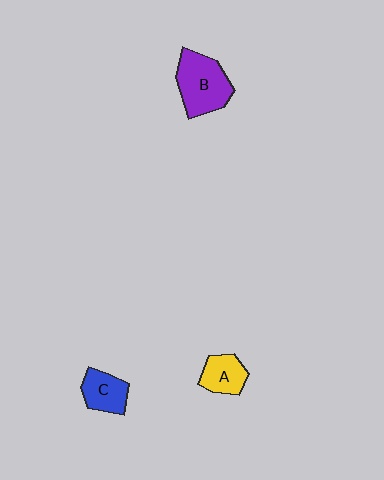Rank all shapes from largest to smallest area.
From largest to smallest: B (purple), C (blue), A (yellow).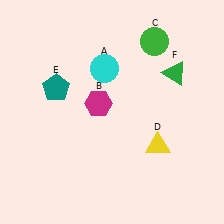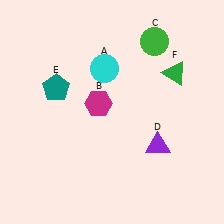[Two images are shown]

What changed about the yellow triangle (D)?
In Image 1, D is yellow. In Image 2, it changed to purple.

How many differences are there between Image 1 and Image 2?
There is 1 difference between the two images.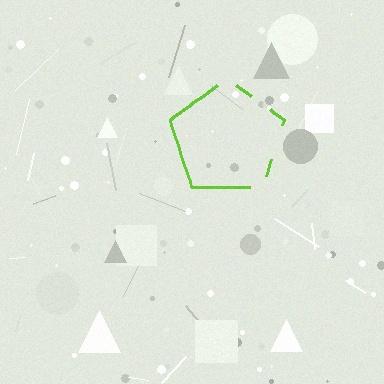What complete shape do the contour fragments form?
The contour fragments form a pentagon.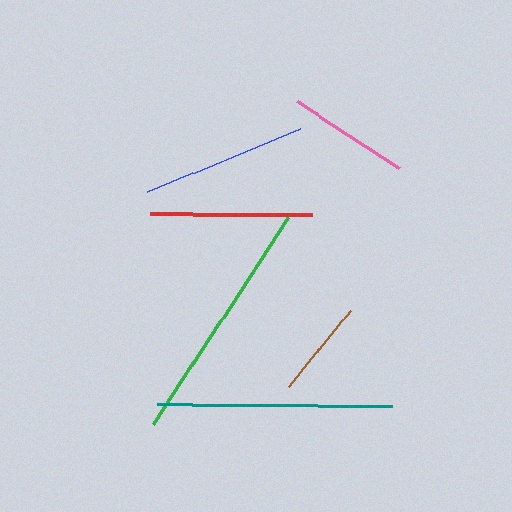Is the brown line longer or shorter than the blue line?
The blue line is longer than the brown line.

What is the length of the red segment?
The red segment is approximately 162 pixels long.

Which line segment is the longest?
The green line is the longest at approximately 247 pixels.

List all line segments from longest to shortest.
From longest to shortest: green, teal, blue, red, pink, brown.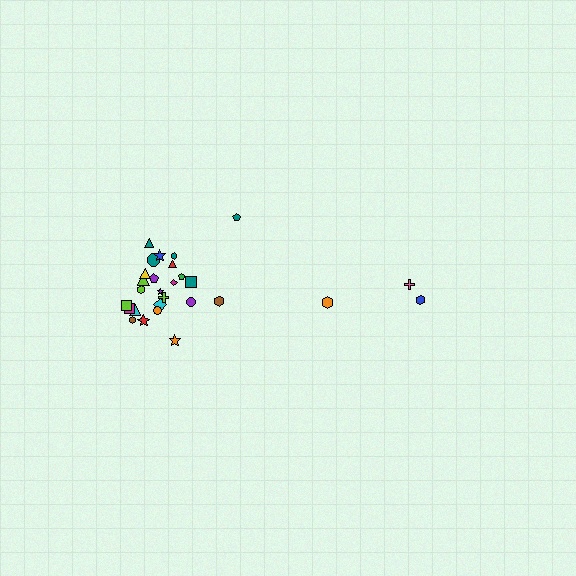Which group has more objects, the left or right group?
The left group.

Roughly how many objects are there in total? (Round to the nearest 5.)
Roughly 30 objects in total.